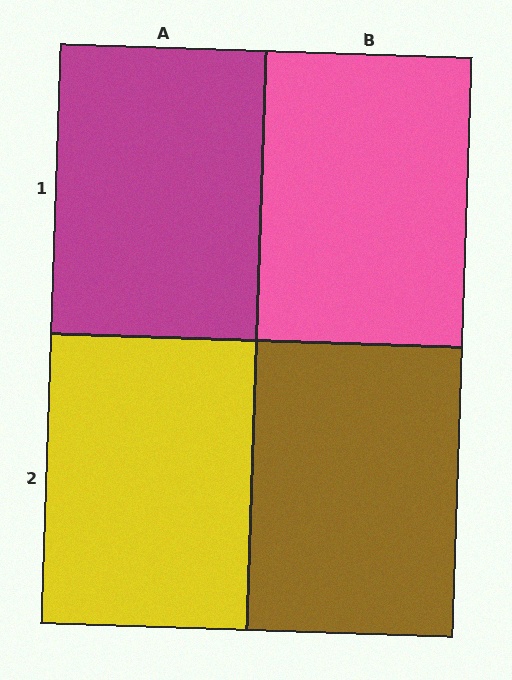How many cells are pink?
1 cell is pink.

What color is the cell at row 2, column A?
Yellow.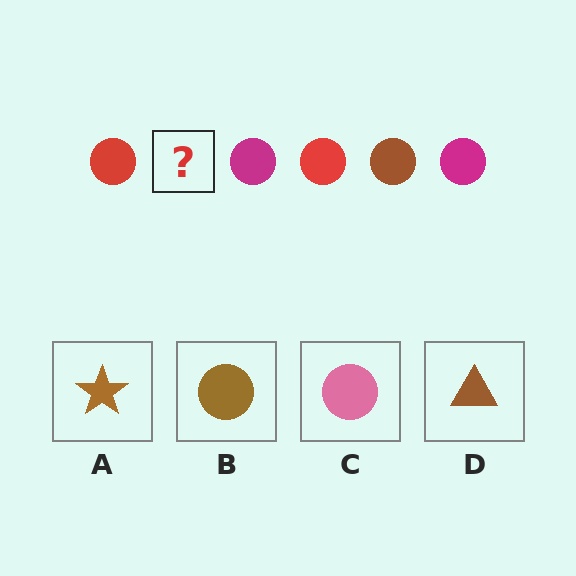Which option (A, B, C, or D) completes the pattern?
B.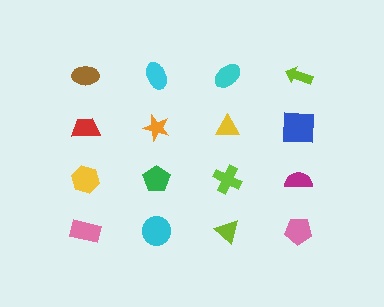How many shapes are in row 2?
4 shapes.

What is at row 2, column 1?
A red trapezoid.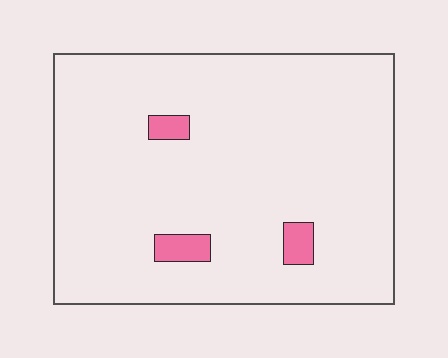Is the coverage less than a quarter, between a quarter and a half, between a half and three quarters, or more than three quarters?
Less than a quarter.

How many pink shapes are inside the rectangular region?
3.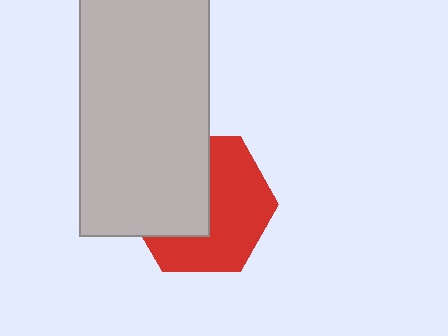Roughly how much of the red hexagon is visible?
About half of it is visible (roughly 55%).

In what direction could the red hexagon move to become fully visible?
The red hexagon could move toward the lower-right. That would shift it out from behind the light gray rectangle entirely.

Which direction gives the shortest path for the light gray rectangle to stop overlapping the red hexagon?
Moving toward the upper-left gives the shortest separation.